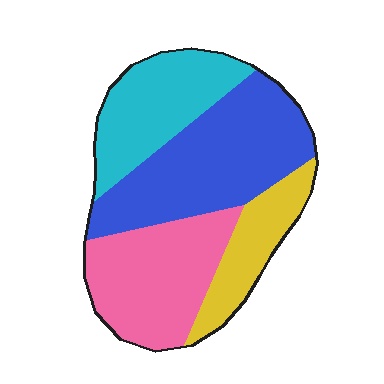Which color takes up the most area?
Blue, at roughly 35%.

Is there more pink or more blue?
Blue.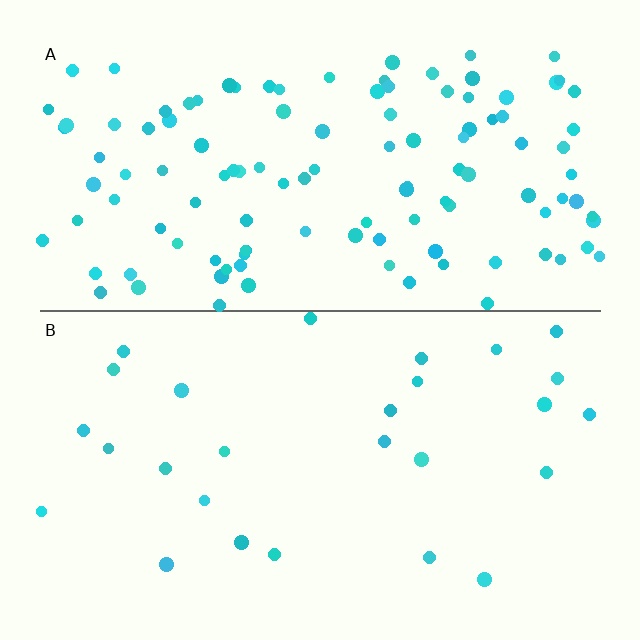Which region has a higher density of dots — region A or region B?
A (the top).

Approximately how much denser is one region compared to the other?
Approximately 4.2× — region A over region B.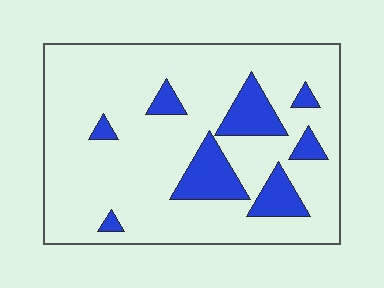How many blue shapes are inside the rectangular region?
8.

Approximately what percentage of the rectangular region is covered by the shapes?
Approximately 15%.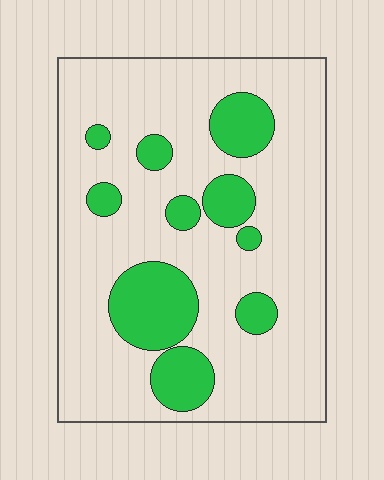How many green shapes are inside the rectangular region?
10.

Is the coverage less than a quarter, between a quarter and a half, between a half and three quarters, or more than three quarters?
Less than a quarter.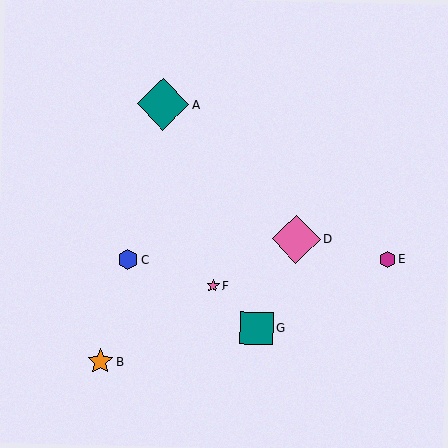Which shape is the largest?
The teal diamond (labeled A) is the largest.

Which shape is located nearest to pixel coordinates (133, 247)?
The blue hexagon (labeled C) at (128, 259) is nearest to that location.